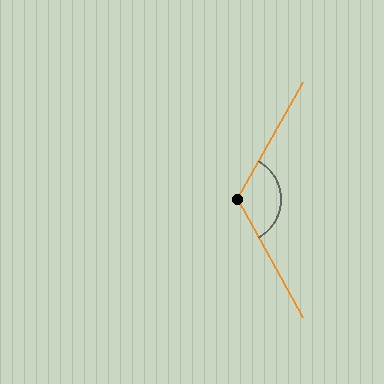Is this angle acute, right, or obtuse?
It is obtuse.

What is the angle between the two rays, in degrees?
Approximately 122 degrees.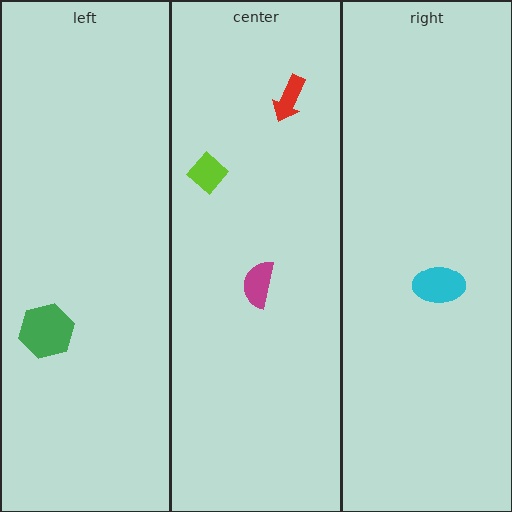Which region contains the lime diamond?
The center region.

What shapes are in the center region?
The red arrow, the lime diamond, the magenta semicircle.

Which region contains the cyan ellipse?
The right region.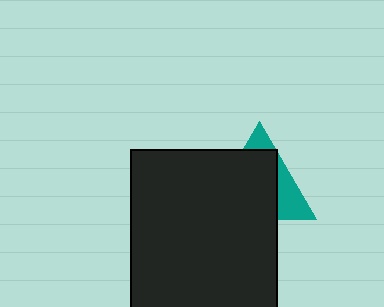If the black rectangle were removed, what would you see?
You would see the complete teal triangle.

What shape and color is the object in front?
The object in front is a black rectangle.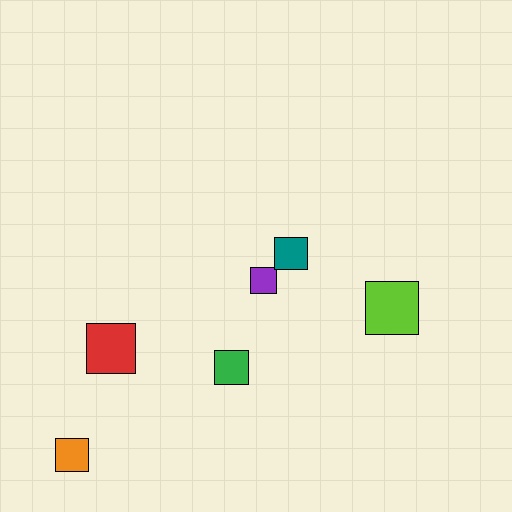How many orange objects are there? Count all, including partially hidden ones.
There is 1 orange object.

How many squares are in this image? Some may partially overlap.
There are 6 squares.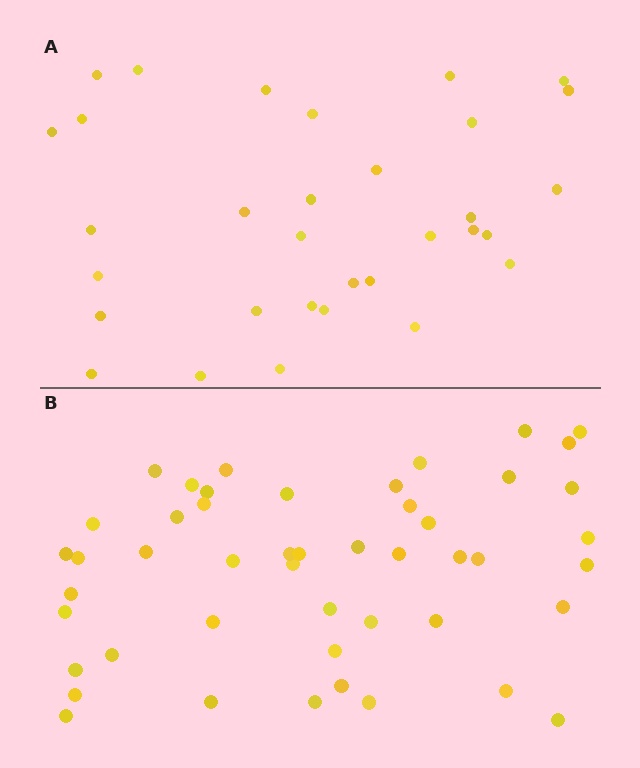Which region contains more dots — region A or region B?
Region B (the bottom region) has more dots.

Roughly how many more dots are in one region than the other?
Region B has approximately 15 more dots than region A.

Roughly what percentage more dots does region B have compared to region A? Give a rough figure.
About 50% more.